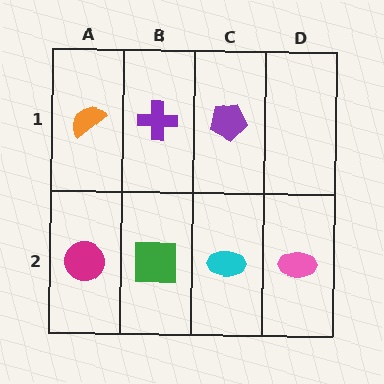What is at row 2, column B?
A green square.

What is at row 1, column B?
A purple cross.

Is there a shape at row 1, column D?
No, that cell is empty.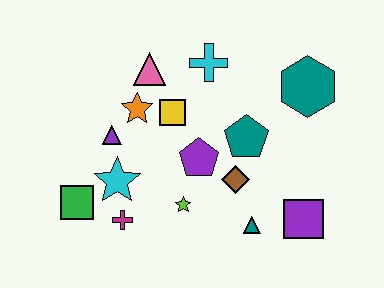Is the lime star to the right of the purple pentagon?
No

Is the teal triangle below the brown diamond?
Yes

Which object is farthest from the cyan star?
The teal hexagon is farthest from the cyan star.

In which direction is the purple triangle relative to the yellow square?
The purple triangle is to the left of the yellow square.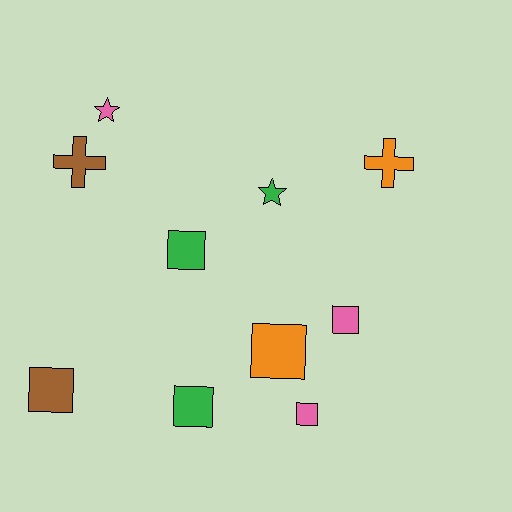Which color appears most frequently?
Green, with 3 objects.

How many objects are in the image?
There are 10 objects.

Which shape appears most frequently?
Square, with 6 objects.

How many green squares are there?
There are 2 green squares.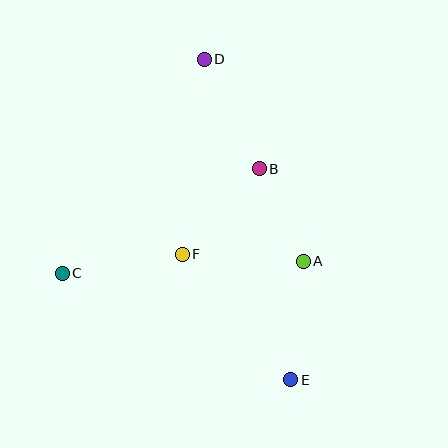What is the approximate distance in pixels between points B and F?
The distance between B and F is approximately 115 pixels.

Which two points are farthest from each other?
Points D and E are farthest from each other.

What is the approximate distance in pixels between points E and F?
The distance between E and F is approximately 166 pixels.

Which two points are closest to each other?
Points A and B are closest to each other.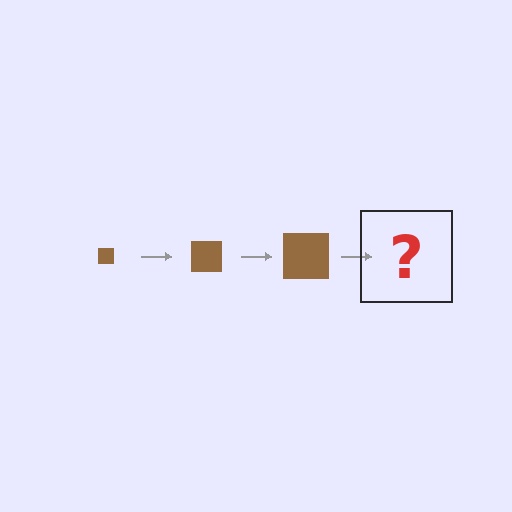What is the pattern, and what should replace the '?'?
The pattern is that the square gets progressively larger each step. The '?' should be a brown square, larger than the previous one.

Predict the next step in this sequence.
The next step is a brown square, larger than the previous one.